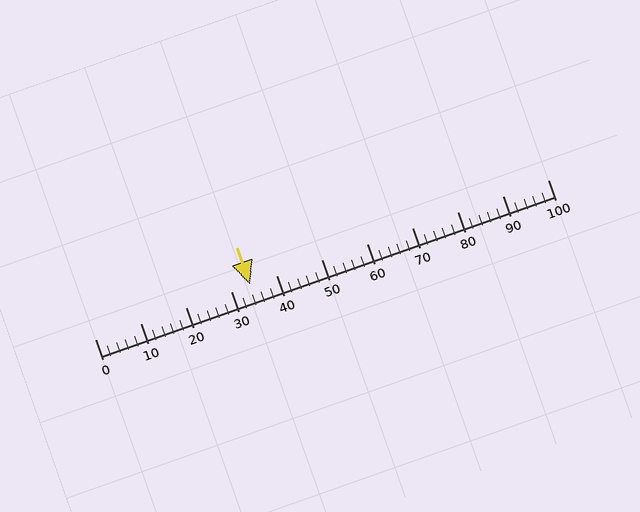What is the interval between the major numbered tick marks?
The major tick marks are spaced 10 units apart.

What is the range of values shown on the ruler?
The ruler shows values from 0 to 100.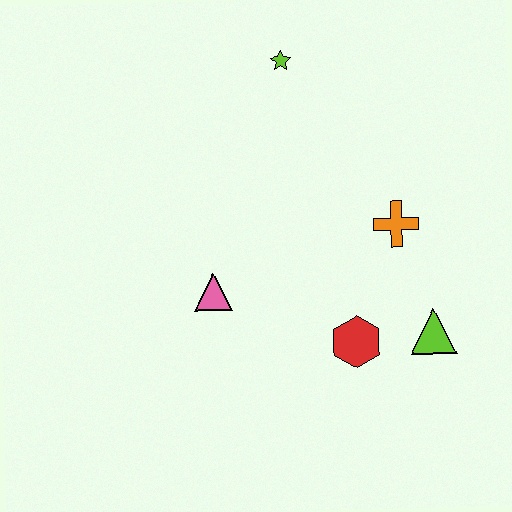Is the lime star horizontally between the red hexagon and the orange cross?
No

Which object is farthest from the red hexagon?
The lime star is farthest from the red hexagon.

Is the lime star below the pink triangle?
No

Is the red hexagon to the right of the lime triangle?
No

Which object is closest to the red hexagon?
The lime triangle is closest to the red hexagon.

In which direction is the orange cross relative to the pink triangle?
The orange cross is to the right of the pink triangle.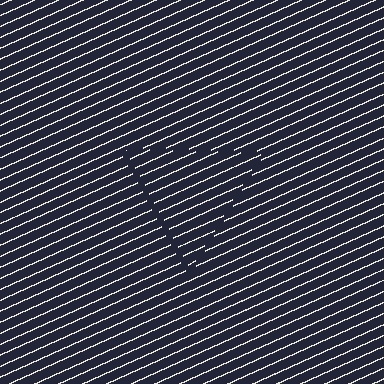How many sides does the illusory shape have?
3 sides — the line-ends trace a triangle.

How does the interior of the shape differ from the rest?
The interior of the shape contains the same grating, shifted by half a period — the contour is defined by the phase discontinuity where line-ends from the inner and outer gratings abut.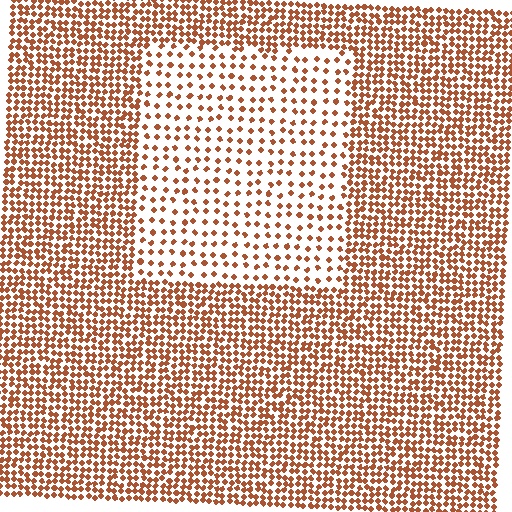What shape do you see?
I see a rectangle.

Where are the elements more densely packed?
The elements are more densely packed outside the rectangle boundary.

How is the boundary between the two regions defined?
The boundary is defined by a change in element density (approximately 2.4x ratio). All elements are the same color, size, and shape.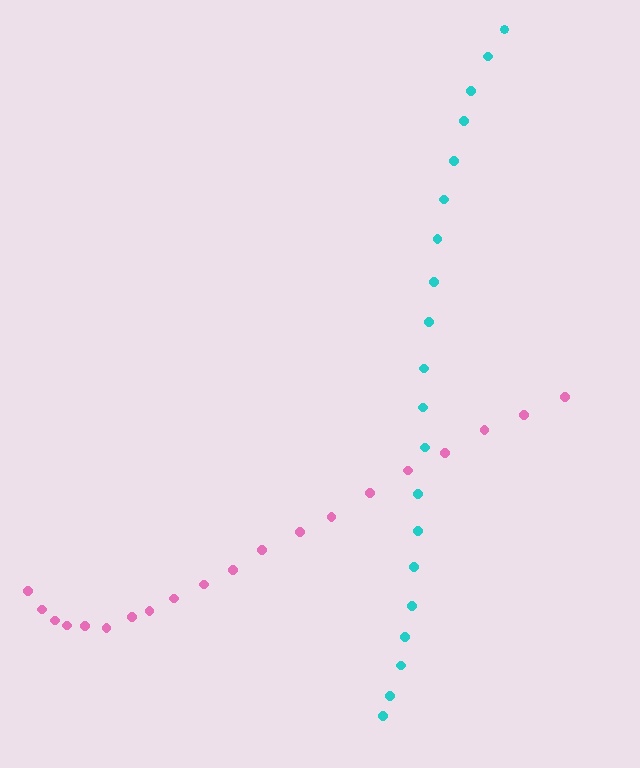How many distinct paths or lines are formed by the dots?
There are 2 distinct paths.